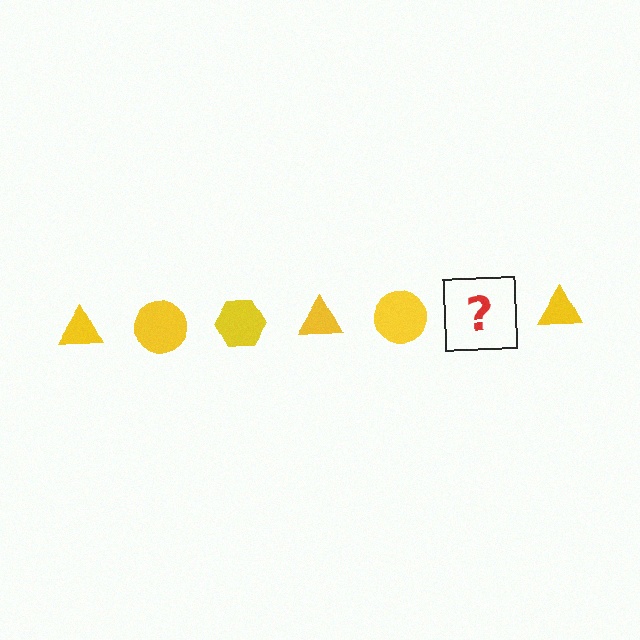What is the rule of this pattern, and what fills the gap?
The rule is that the pattern cycles through triangle, circle, hexagon shapes in yellow. The gap should be filled with a yellow hexagon.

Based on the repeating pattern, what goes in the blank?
The blank should be a yellow hexagon.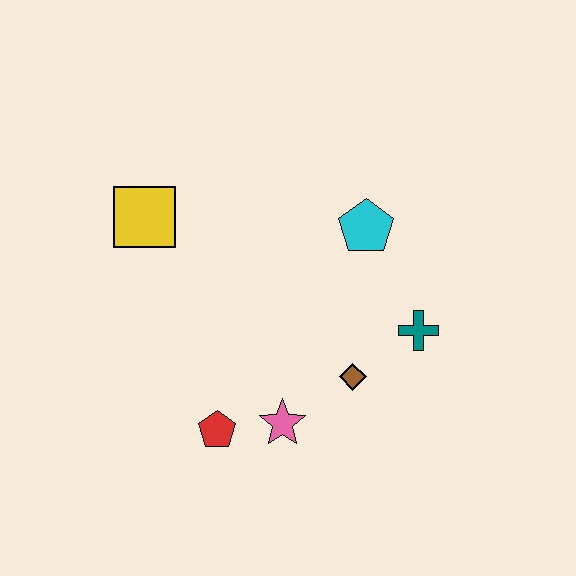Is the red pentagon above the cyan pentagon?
No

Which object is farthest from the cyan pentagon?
The red pentagon is farthest from the cyan pentagon.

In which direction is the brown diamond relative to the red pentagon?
The brown diamond is to the right of the red pentagon.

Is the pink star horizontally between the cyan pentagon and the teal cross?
No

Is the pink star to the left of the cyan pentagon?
Yes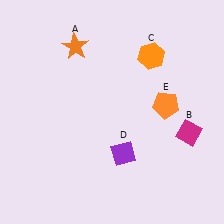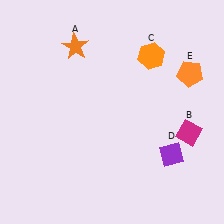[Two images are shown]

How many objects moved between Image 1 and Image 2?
2 objects moved between the two images.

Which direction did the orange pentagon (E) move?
The orange pentagon (E) moved up.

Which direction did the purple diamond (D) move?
The purple diamond (D) moved right.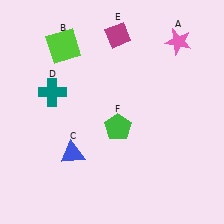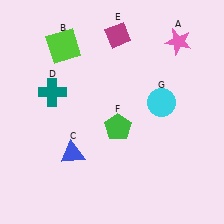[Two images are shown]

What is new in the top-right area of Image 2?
A cyan circle (G) was added in the top-right area of Image 2.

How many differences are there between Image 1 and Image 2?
There is 1 difference between the two images.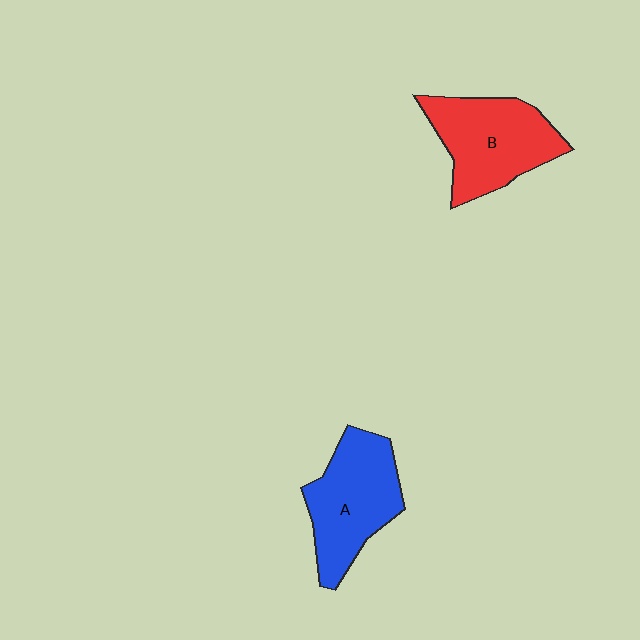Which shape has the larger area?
Shape B (red).